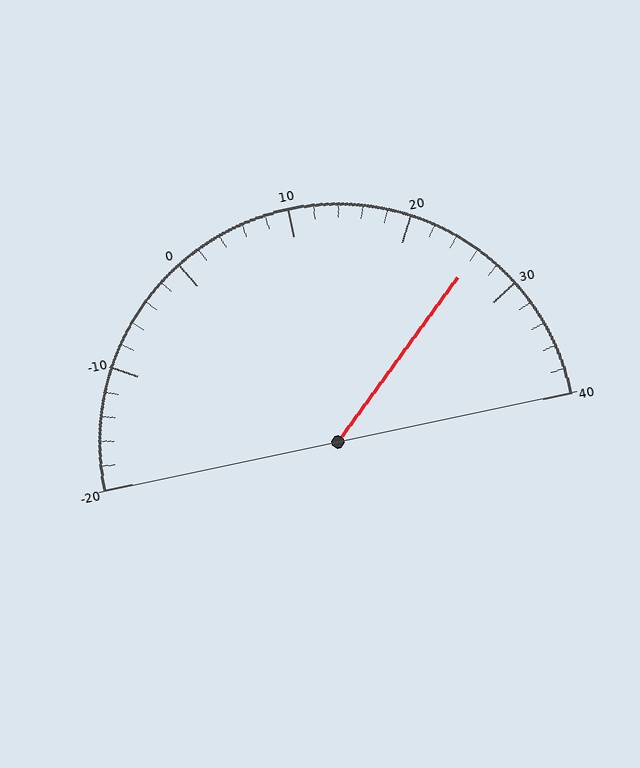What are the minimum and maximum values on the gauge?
The gauge ranges from -20 to 40.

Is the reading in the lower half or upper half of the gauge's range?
The reading is in the upper half of the range (-20 to 40).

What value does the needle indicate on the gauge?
The needle indicates approximately 26.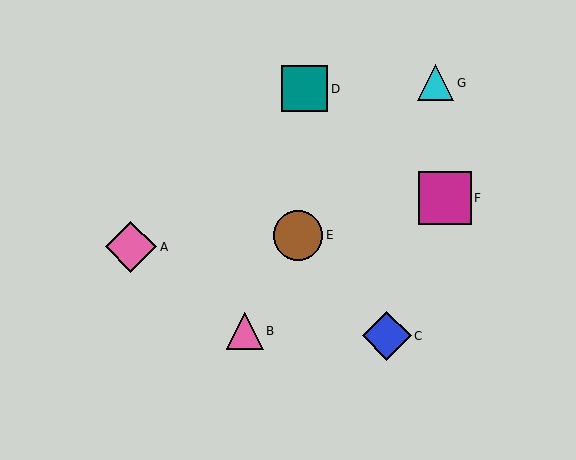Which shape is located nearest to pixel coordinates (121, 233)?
The pink diamond (labeled A) at (131, 247) is nearest to that location.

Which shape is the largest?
The magenta square (labeled F) is the largest.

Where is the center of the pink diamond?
The center of the pink diamond is at (131, 247).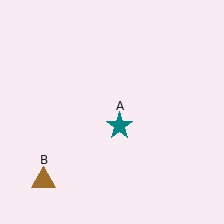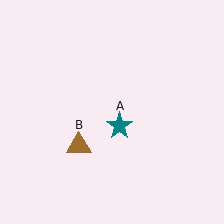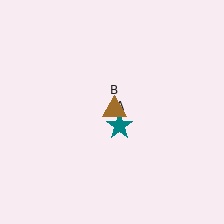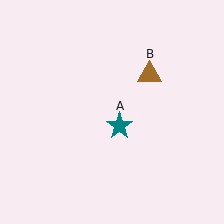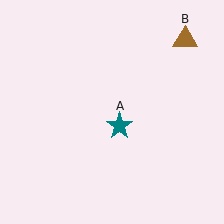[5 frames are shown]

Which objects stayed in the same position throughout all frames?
Teal star (object A) remained stationary.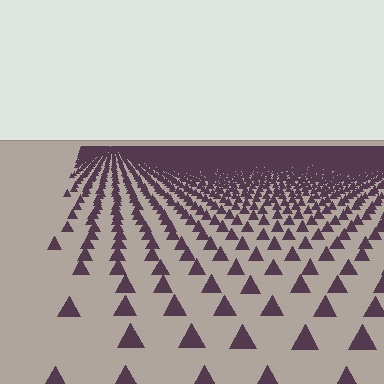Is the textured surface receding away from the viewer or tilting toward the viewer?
The surface is receding away from the viewer. Texture elements get smaller and denser toward the top.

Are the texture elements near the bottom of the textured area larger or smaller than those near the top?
Larger. Near the bottom, elements are closer to the viewer and appear at a bigger on-screen size.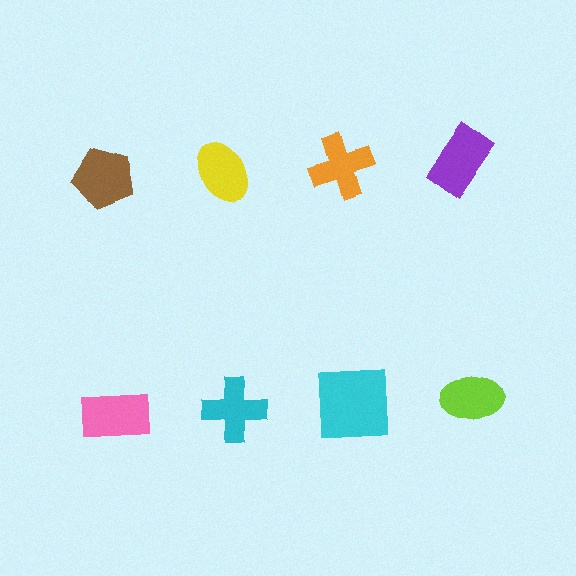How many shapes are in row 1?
4 shapes.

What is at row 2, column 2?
A cyan cross.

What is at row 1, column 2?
A yellow ellipse.